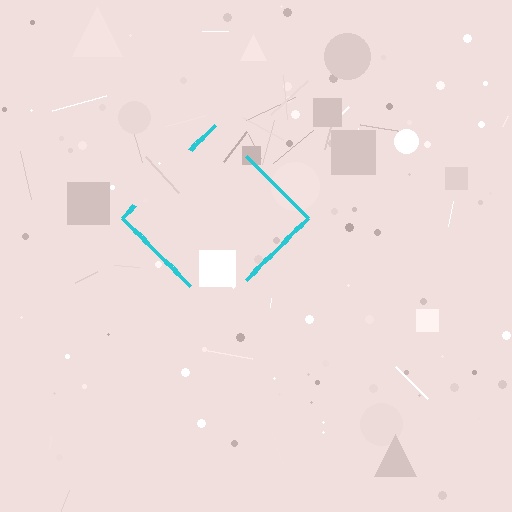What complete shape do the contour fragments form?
The contour fragments form a diamond.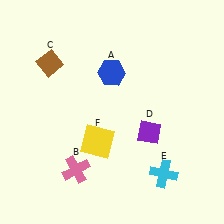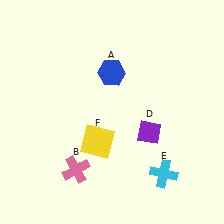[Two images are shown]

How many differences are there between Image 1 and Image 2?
There is 1 difference between the two images.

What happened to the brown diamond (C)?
The brown diamond (C) was removed in Image 2. It was in the top-left area of Image 1.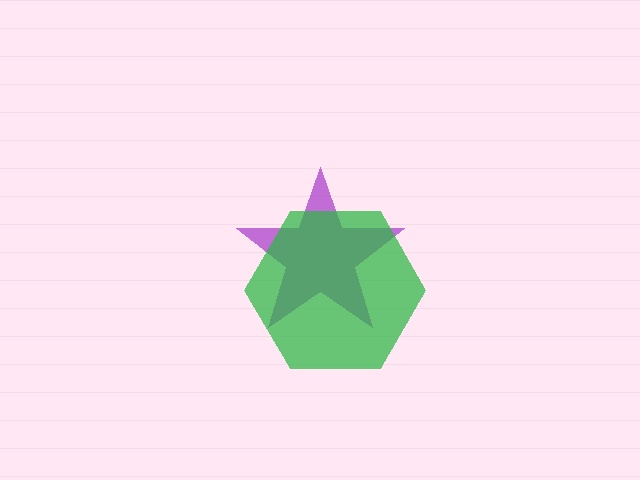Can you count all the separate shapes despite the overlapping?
Yes, there are 2 separate shapes.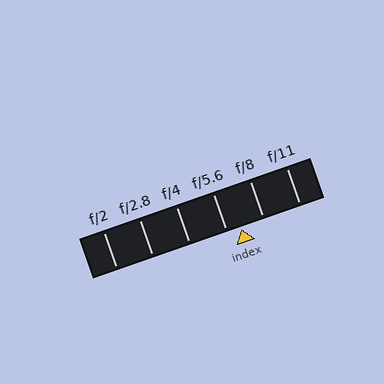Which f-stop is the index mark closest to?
The index mark is closest to f/5.6.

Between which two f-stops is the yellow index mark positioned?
The index mark is between f/5.6 and f/8.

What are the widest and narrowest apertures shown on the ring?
The widest aperture shown is f/2 and the narrowest is f/11.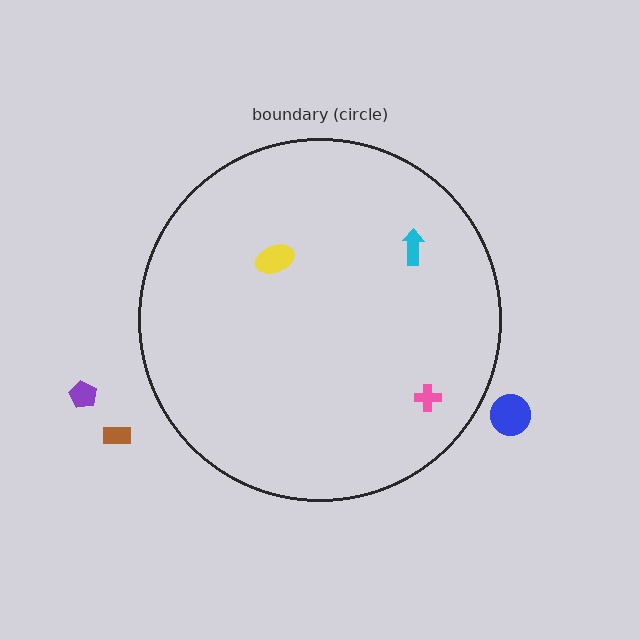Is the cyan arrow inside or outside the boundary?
Inside.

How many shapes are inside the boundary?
3 inside, 3 outside.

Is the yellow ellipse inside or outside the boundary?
Inside.